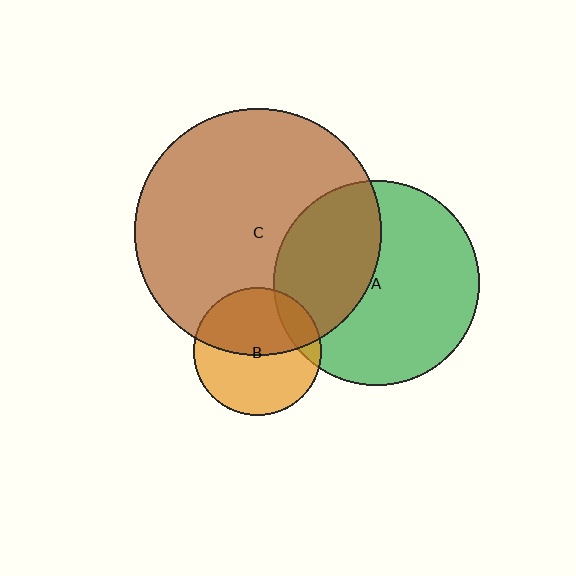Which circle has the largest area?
Circle C (brown).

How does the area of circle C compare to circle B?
Approximately 3.7 times.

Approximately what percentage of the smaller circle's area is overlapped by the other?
Approximately 40%.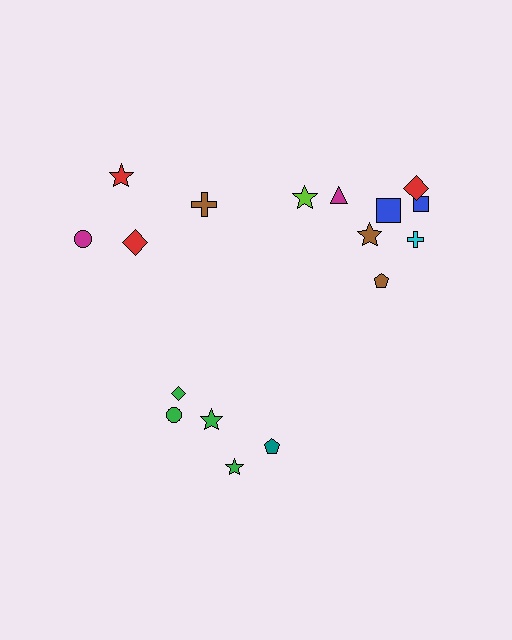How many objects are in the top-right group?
There are 8 objects.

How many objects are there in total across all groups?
There are 17 objects.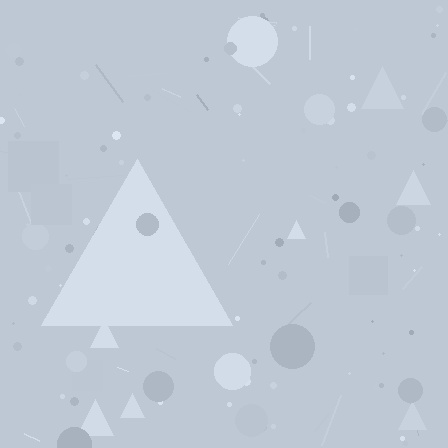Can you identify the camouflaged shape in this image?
The camouflaged shape is a triangle.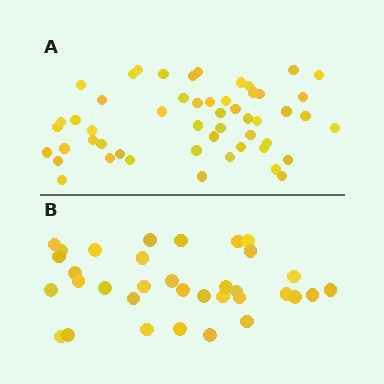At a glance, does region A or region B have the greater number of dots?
Region A (the top region) has more dots.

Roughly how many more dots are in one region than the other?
Region A has approximately 20 more dots than region B.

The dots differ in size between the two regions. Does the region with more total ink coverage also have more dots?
No. Region B has more total ink coverage because its dots are larger, but region A actually contains more individual dots. Total area can be misleading — the number of items is what matters here.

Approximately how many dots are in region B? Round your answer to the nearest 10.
About 30 dots. (The exact count is 34, which rounds to 30.)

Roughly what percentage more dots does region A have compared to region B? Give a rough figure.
About 55% more.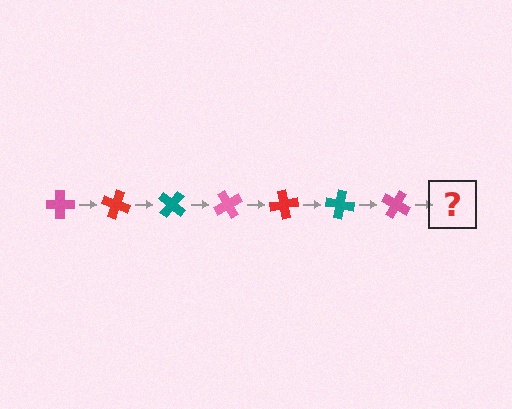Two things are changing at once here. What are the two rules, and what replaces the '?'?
The two rules are that it rotates 20 degrees each step and the color cycles through pink, red, and teal. The '?' should be a red cross, rotated 140 degrees from the start.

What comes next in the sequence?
The next element should be a red cross, rotated 140 degrees from the start.